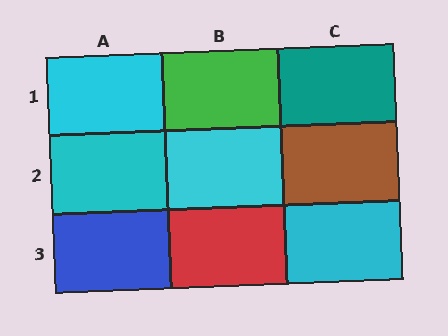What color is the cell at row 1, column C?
Teal.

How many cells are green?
1 cell is green.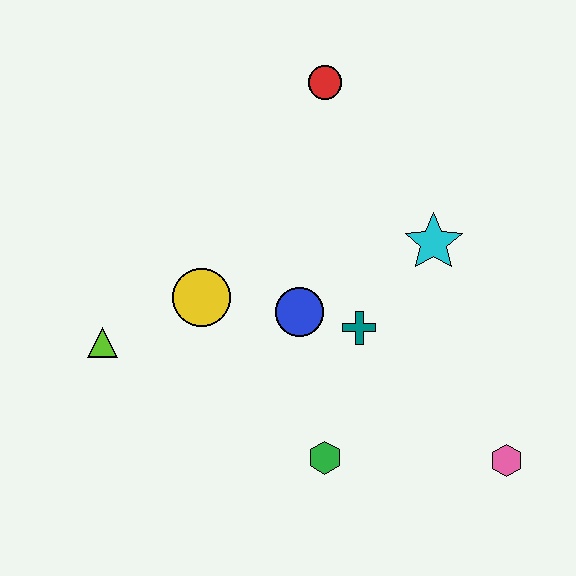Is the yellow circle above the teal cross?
Yes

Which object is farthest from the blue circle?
The pink hexagon is farthest from the blue circle.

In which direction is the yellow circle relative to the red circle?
The yellow circle is below the red circle.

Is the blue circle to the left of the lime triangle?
No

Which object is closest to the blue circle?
The teal cross is closest to the blue circle.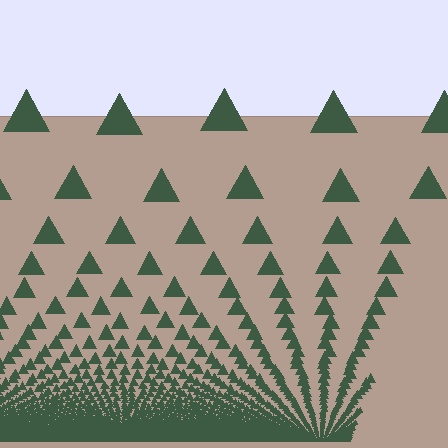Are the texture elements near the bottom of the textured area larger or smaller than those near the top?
Smaller. The gradient is inverted — elements near the bottom are smaller and denser.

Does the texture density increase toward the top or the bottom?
Density increases toward the bottom.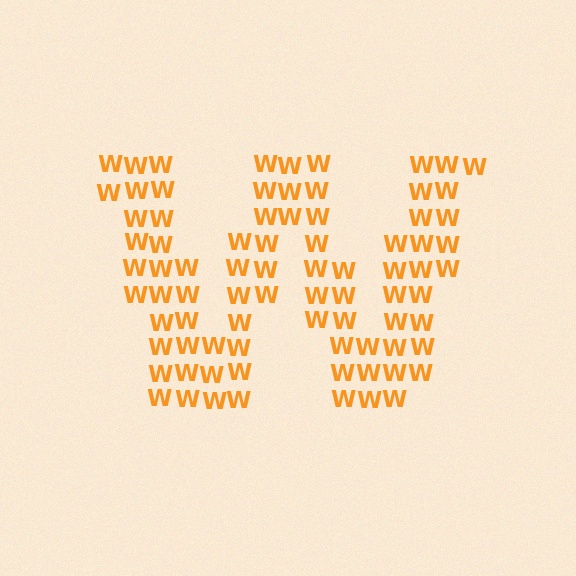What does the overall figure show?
The overall figure shows the letter W.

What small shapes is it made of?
It is made of small letter W's.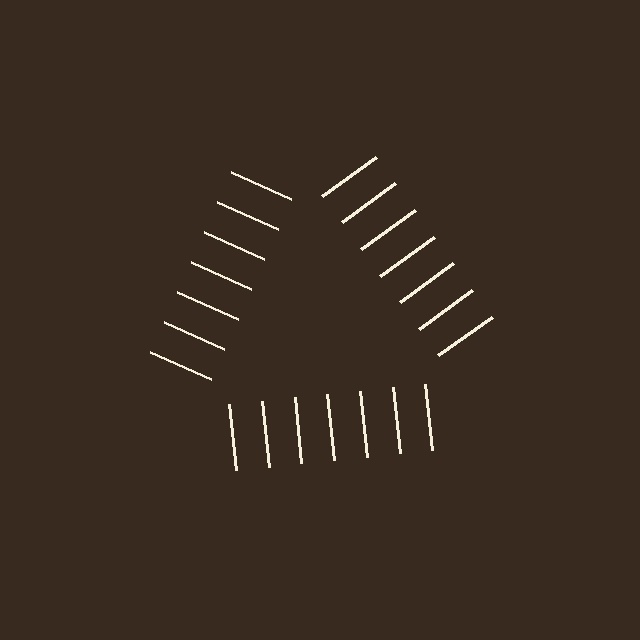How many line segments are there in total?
21 — 7 along each of the 3 edges.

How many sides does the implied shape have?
3 sides — the line-ends trace a triangle.